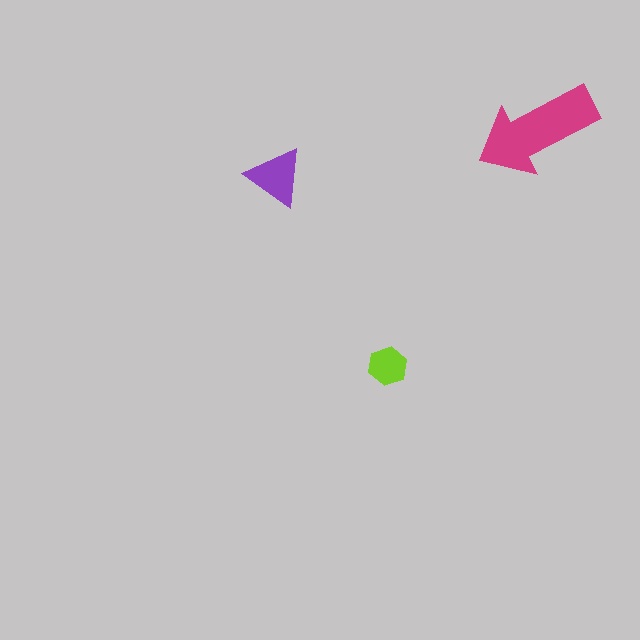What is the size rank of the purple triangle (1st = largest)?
2nd.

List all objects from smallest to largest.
The lime hexagon, the purple triangle, the magenta arrow.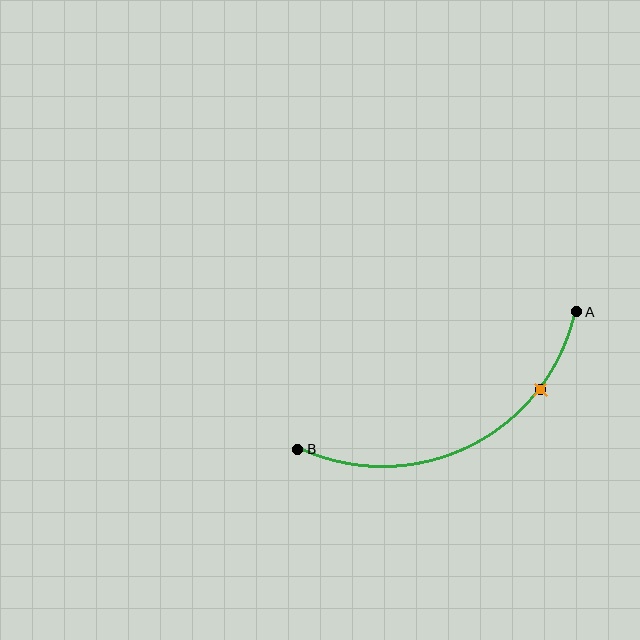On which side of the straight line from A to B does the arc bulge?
The arc bulges below the straight line connecting A and B.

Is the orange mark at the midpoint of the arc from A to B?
No. The orange mark lies on the arc but is closer to endpoint A. The arc midpoint would be at the point on the curve equidistant along the arc from both A and B.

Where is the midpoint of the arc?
The arc midpoint is the point on the curve farthest from the straight line joining A and B. It sits below that line.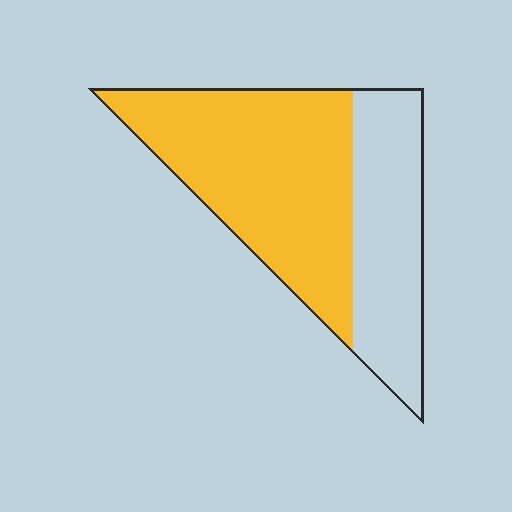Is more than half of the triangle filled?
Yes.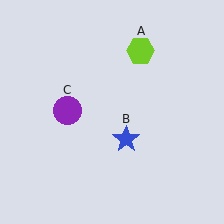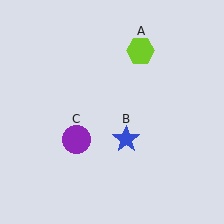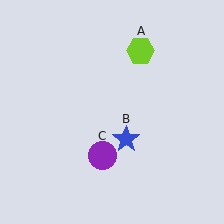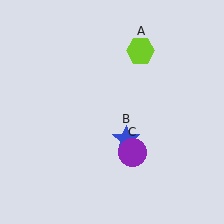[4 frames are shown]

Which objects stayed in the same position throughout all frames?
Lime hexagon (object A) and blue star (object B) remained stationary.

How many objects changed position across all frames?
1 object changed position: purple circle (object C).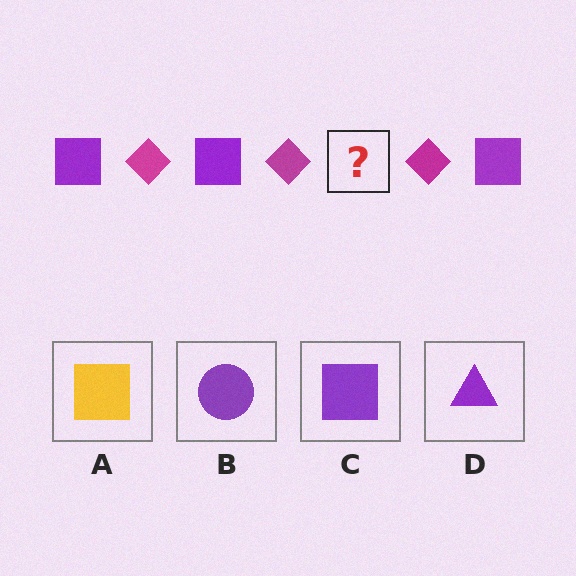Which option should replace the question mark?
Option C.